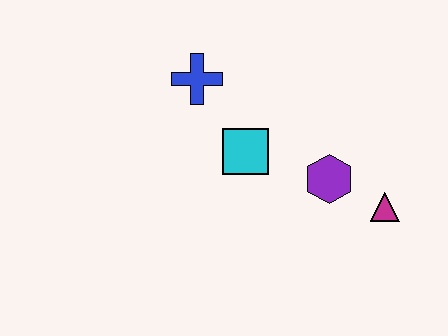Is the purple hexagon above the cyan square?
No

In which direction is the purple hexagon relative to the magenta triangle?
The purple hexagon is to the left of the magenta triangle.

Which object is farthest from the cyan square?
The magenta triangle is farthest from the cyan square.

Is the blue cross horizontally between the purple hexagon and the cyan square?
No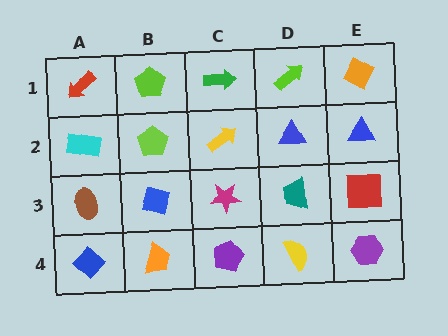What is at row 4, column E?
A purple hexagon.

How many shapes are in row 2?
5 shapes.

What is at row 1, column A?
A red arrow.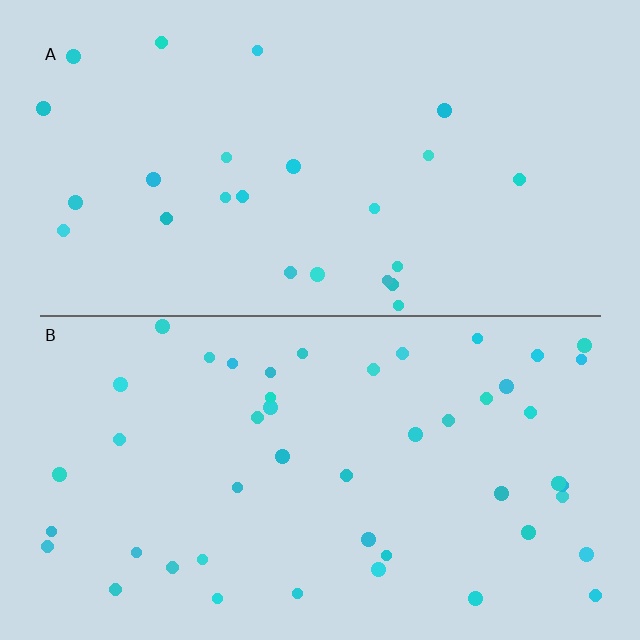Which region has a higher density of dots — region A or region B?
B (the bottom).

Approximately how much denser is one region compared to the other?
Approximately 2.0× — region B over region A.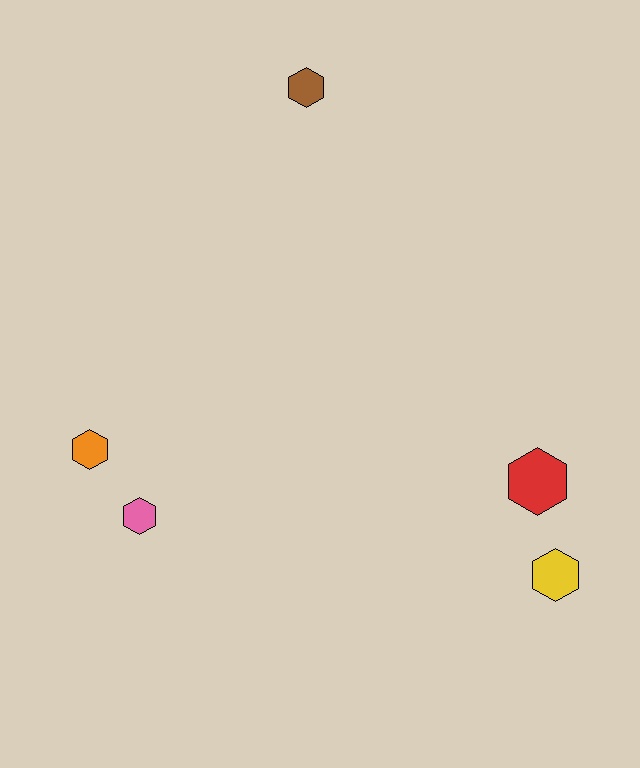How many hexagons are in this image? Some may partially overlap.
There are 5 hexagons.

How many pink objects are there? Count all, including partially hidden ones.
There is 1 pink object.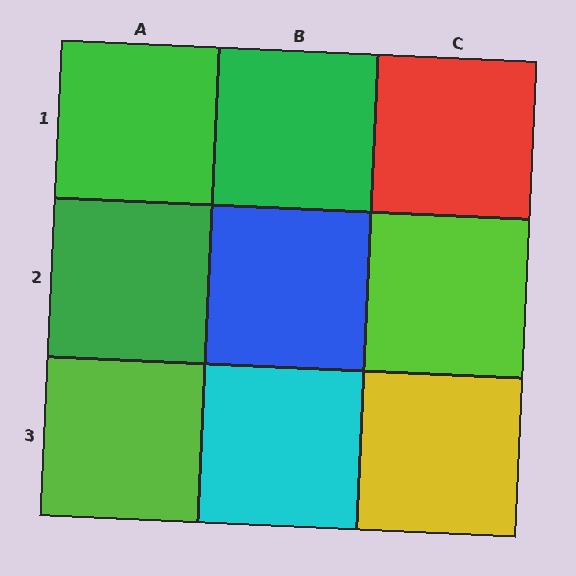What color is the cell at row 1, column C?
Red.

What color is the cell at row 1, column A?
Green.